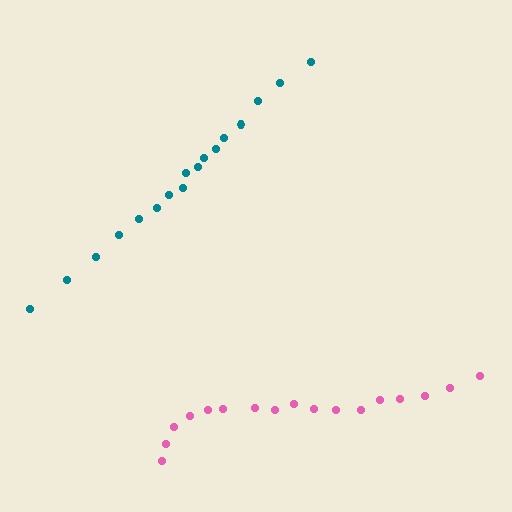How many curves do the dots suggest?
There are 2 distinct paths.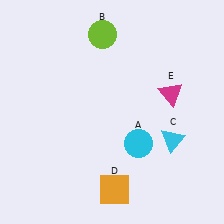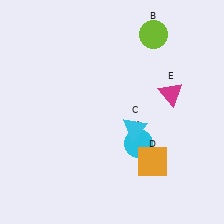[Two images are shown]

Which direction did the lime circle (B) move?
The lime circle (B) moved right.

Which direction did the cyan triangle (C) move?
The cyan triangle (C) moved left.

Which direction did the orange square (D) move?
The orange square (D) moved right.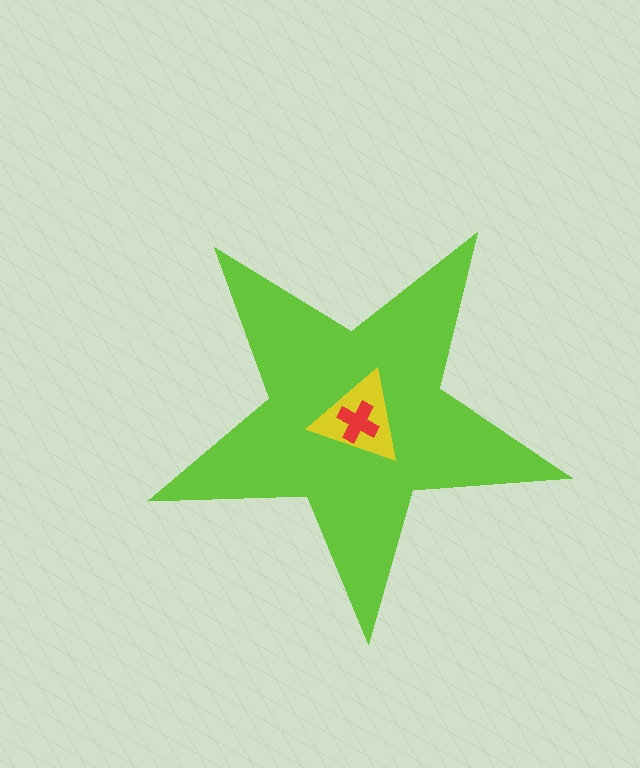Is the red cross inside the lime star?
Yes.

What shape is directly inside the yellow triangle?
The red cross.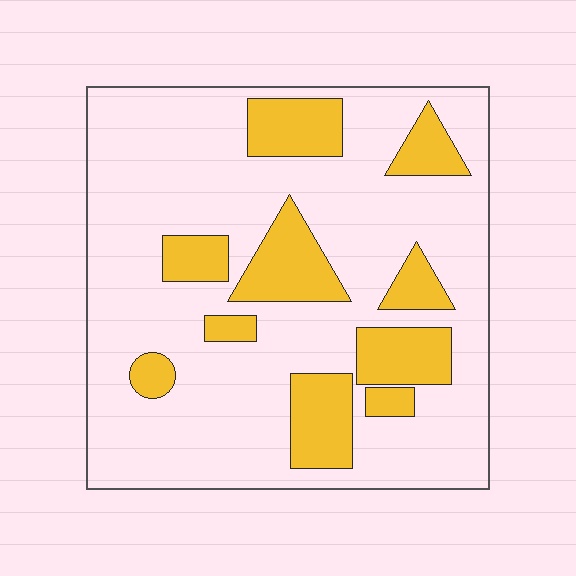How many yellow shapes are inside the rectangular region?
10.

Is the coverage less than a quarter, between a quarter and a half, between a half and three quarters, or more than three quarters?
Less than a quarter.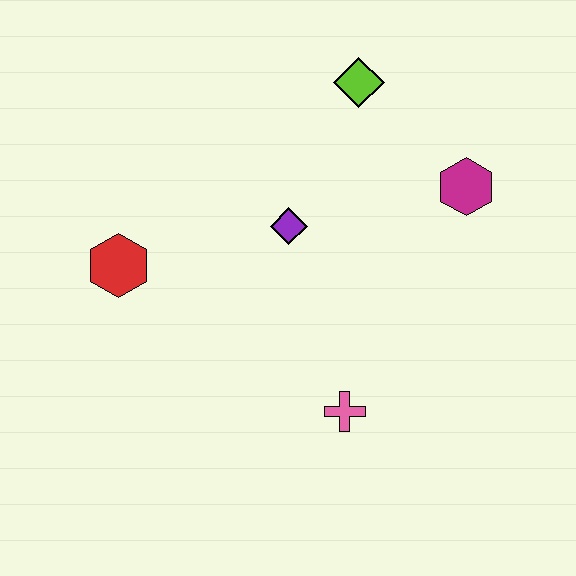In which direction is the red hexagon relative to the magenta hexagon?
The red hexagon is to the left of the magenta hexagon.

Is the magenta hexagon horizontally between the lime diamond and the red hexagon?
No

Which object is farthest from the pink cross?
The lime diamond is farthest from the pink cross.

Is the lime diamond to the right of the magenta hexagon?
No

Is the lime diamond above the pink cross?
Yes